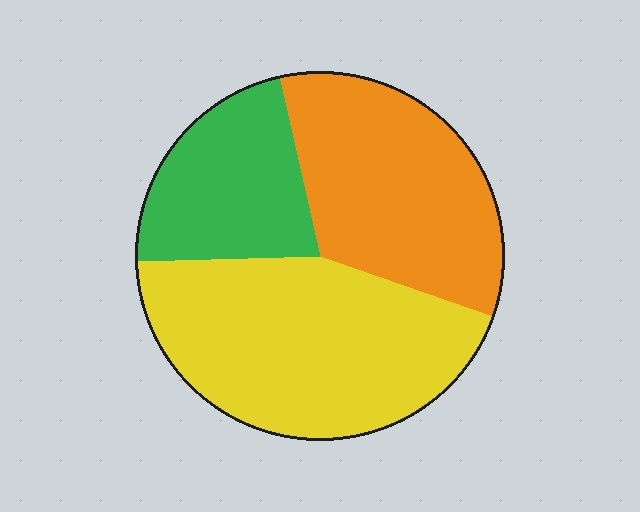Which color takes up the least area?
Green, at roughly 20%.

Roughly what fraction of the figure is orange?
Orange covers 34% of the figure.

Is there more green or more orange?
Orange.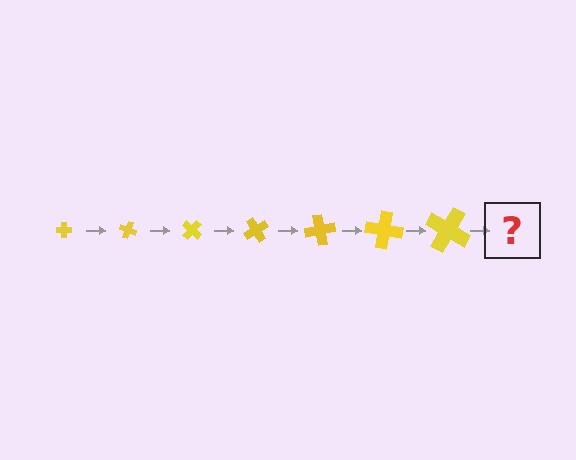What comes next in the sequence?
The next element should be a cross, larger than the previous one and rotated 140 degrees from the start.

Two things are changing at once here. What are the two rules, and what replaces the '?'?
The two rules are that the cross grows larger each step and it rotates 20 degrees each step. The '?' should be a cross, larger than the previous one and rotated 140 degrees from the start.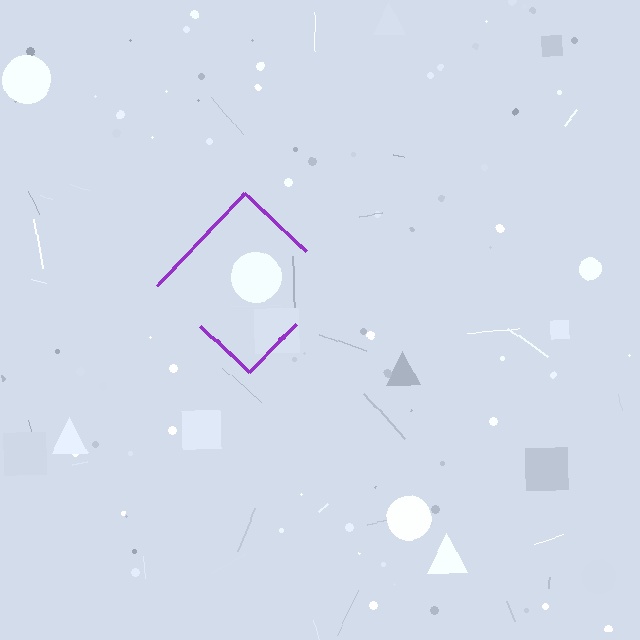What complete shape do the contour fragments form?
The contour fragments form a diamond.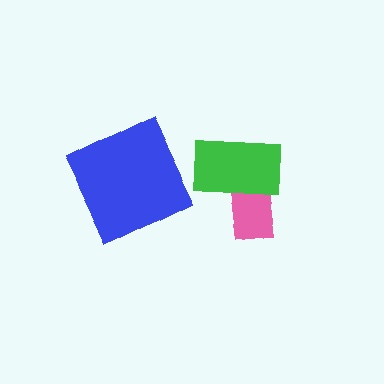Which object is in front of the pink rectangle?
The green rectangle is in front of the pink rectangle.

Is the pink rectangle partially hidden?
Yes, it is partially covered by another shape.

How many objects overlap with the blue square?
0 objects overlap with the blue square.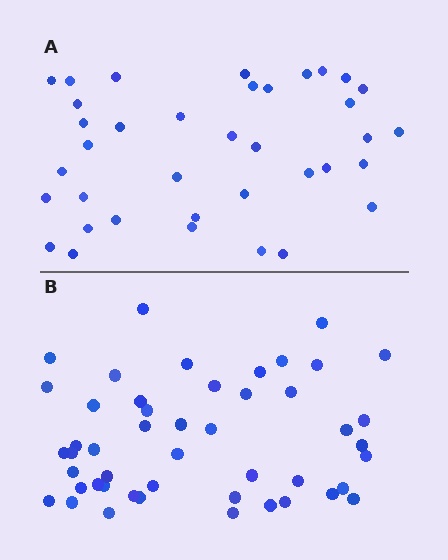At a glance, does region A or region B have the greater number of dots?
Region B (the bottom region) has more dots.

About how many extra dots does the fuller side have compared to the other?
Region B has roughly 12 or so more dots than region A.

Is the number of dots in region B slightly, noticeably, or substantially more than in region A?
Region B has noticeably more, but not dramatically so. The ratio is roughly 1.3 to 1.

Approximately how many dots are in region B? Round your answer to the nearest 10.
About 50 dots. (The exact count is 48, which rounds to 50.)